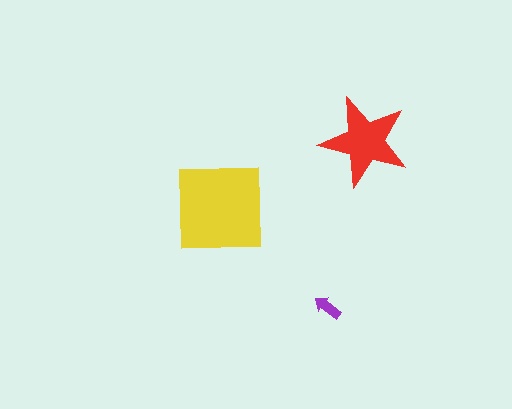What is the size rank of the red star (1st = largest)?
2nd.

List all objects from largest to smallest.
The yellow square, the red star, the purple arrow.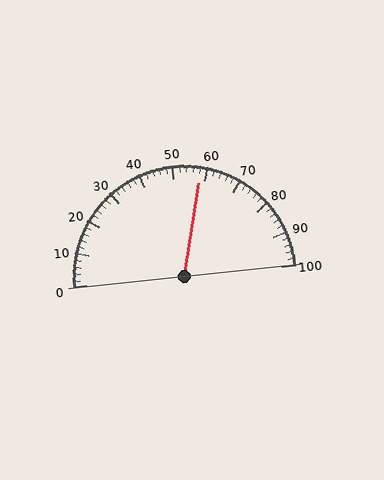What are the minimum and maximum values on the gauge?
The gauge ranges from 0 to 100.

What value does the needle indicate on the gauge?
The needle indicates approximately 58.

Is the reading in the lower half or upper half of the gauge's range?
The reading is in the upper half of the range (0 to 100).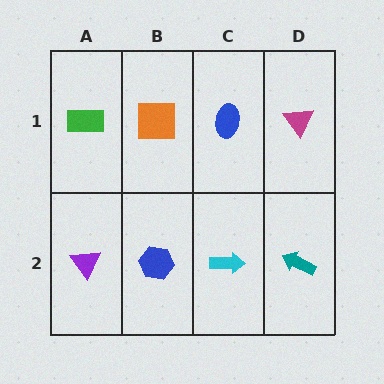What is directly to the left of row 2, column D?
A cyan arrow.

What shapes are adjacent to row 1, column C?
A cyan arrow (row 2, column C), an orange square (row 1, column B), a magenta triangle (row 1, column D).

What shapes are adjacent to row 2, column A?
A green rectangle (row 1, column A), a blue hexagon (row 2, column B).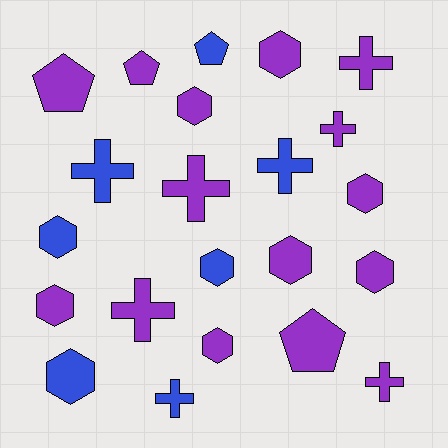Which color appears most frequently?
Purple, with 15 objects.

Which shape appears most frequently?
Hexagon, with 10 objects.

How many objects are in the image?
There are 22 objects.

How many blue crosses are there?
There are 3 blue crosses.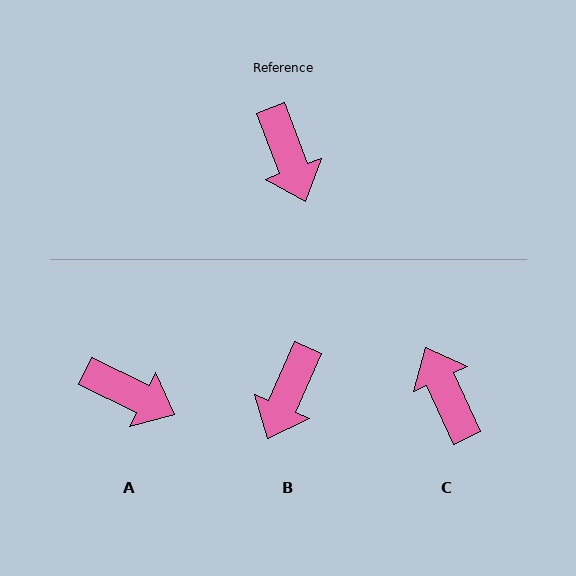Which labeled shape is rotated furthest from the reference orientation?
C, about 176 degrees away.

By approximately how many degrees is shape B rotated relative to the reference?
Approximately 45 degrees clockwise.